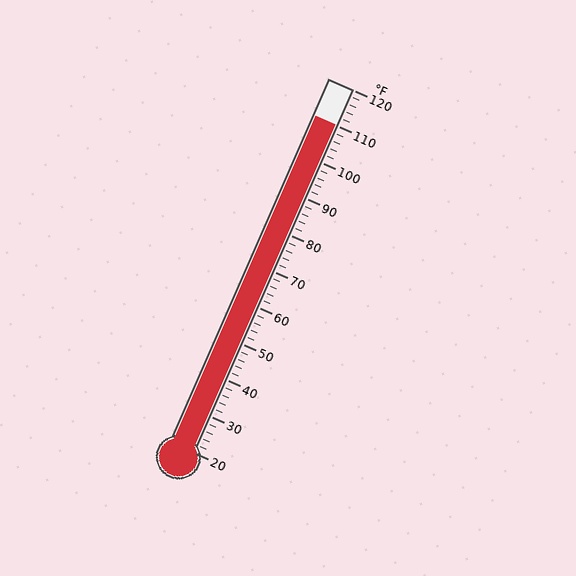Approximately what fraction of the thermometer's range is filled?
The thermometer is filled to approximately 90% of its range.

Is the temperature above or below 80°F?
The temperature is above 80°F.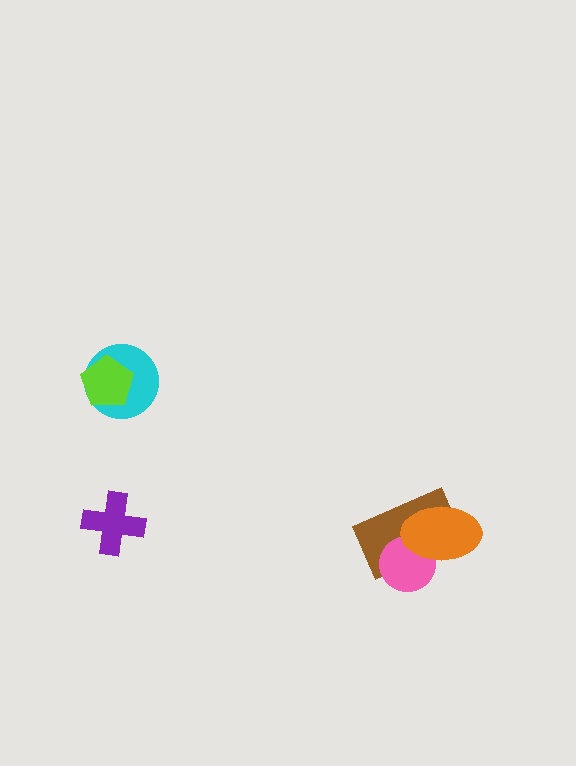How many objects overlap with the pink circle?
2 objects overlap with the pink circle.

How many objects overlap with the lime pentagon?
1 object overlaps with the lime pentagon.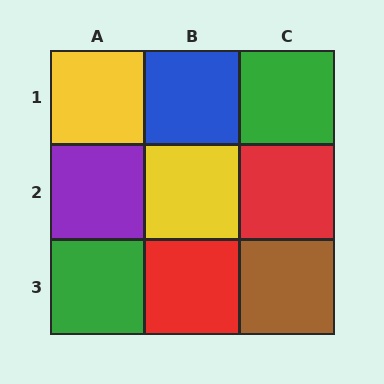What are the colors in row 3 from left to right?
Green, red, brown.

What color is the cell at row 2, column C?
Red.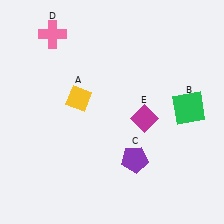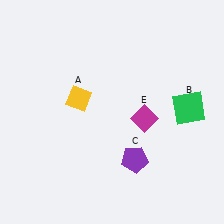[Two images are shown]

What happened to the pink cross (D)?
The pink cross (D) was removed in Image 2. It was in the top-left area of Image 1.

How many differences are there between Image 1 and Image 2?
There is 1 difference between the two images.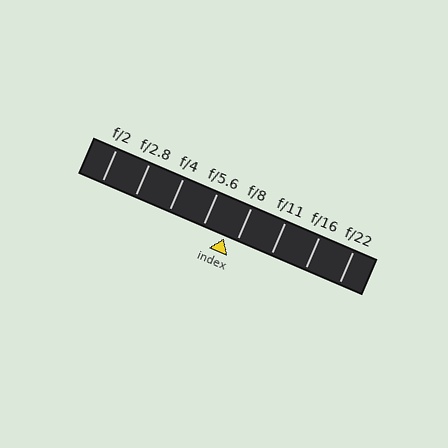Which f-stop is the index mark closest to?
The index mark is closest to f/8.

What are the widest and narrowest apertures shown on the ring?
The widest aperture shown is f/2 and the narrowest is f/22.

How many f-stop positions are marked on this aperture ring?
There are 8 f-stop positions marked.